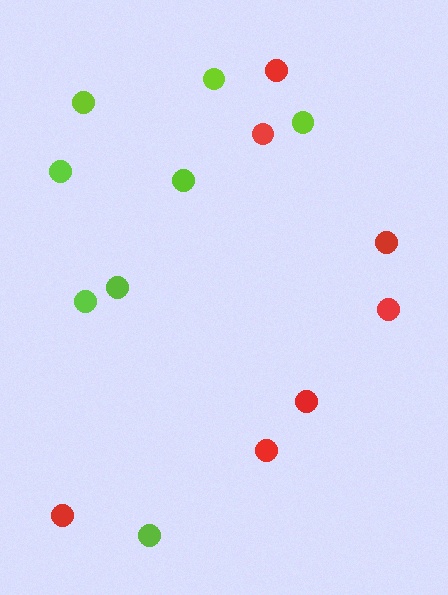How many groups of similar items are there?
There are 2 groups: one group of red circles (7) and one group of lime circles (8).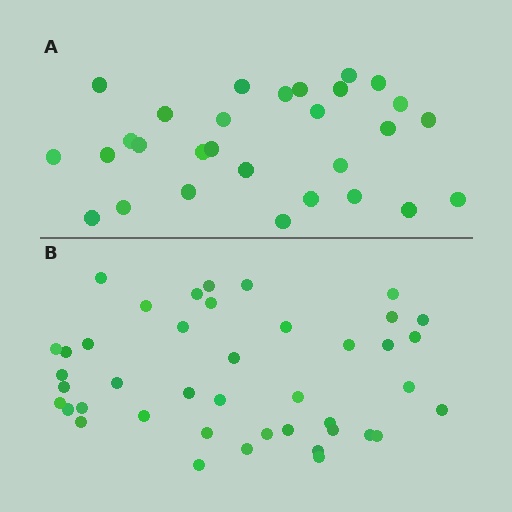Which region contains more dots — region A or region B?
Region B (the bottom region) has more dots.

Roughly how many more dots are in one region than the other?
Region B has approximately 15 more dots than region A.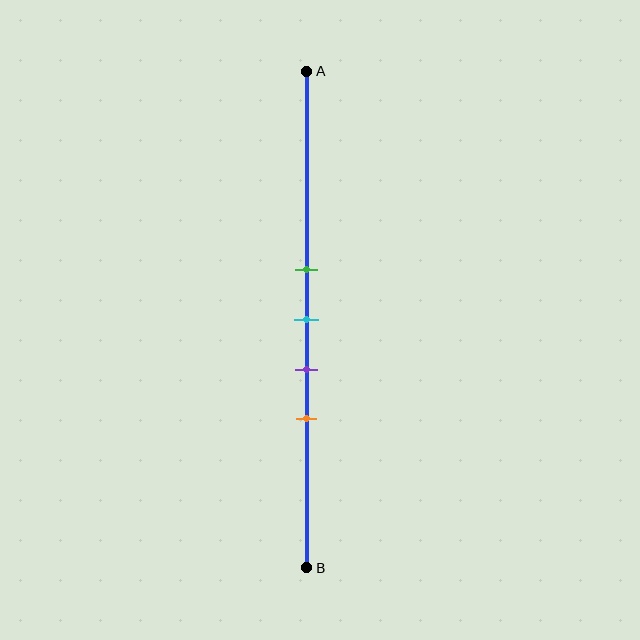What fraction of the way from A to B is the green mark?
The green mark is approximately 40% (0.4) of the way from A to B.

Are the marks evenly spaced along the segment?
Yes, the marks are approximately evenly spaced.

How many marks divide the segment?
There are 4 marks dividing the segment.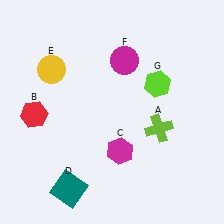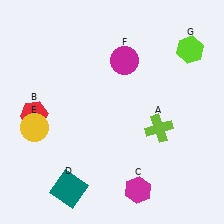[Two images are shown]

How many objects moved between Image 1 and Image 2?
3 objects moved between the two images.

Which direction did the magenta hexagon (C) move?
The magenta hexagon (C) moved down.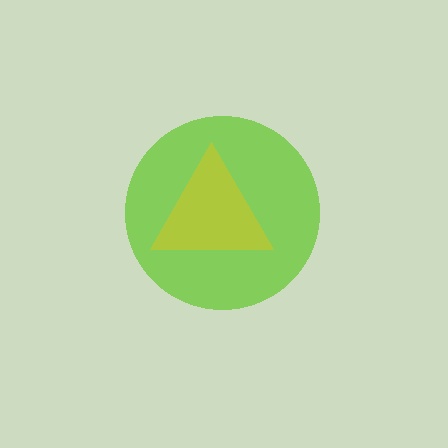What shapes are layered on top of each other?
The layered shapes are: a lime circle, a yellow triangle.